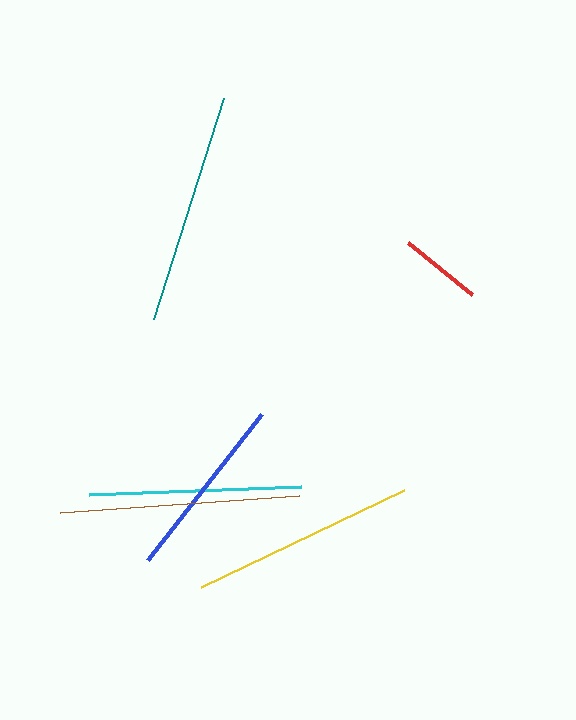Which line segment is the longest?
The brown line is the longest at approximately 239 pixels.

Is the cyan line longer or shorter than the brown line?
The brown line is longer than the cyan line.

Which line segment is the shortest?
The red line is the shortest at approximately 82 pixels.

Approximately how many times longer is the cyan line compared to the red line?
The cyan line is approximately 2.6 times the length of the red line.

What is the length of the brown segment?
The brown segment is approximately 239 pixels long.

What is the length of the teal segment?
The teal segment is approximately 232 pixels long.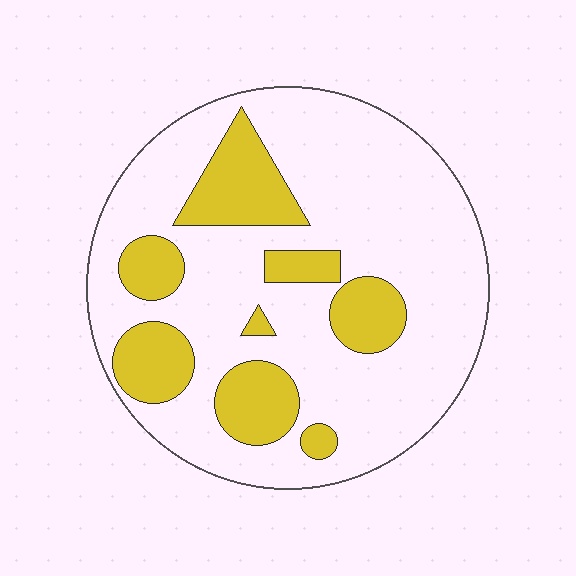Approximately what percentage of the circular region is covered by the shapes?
Approximately 25%.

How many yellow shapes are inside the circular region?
8.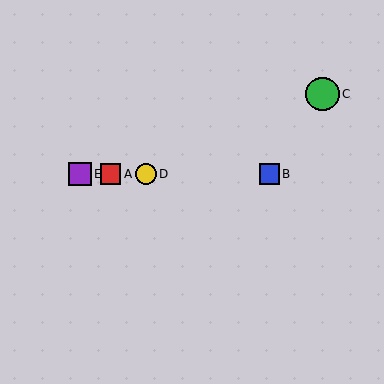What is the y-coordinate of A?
Object A is at y≈174.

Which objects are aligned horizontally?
Objects A, B, D, E are aligned horizontally.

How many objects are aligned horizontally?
4 objects (A, B, D, E) are aligned horizontally.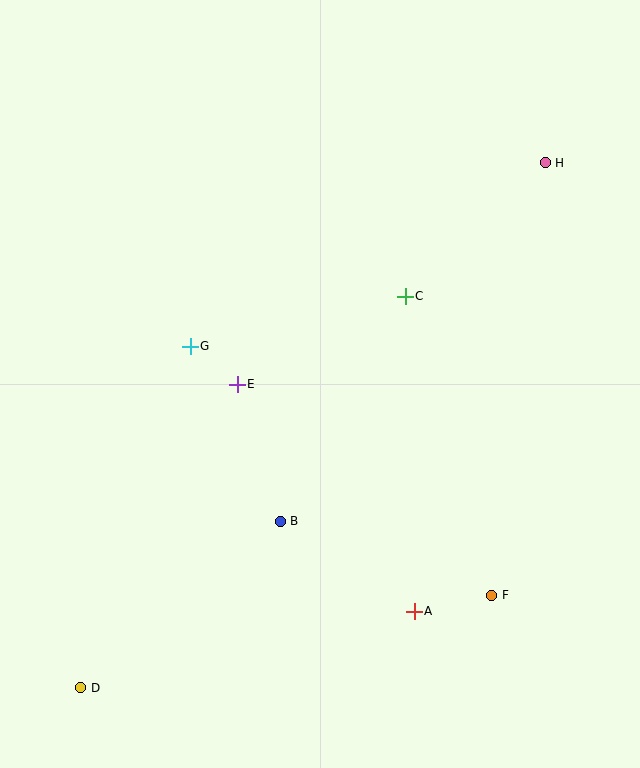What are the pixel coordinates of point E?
Point E is at (237, 384).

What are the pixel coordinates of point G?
Point G is at (190, 346).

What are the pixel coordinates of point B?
Point B is at (280, 521).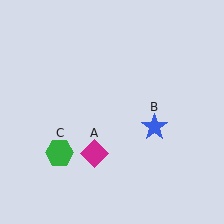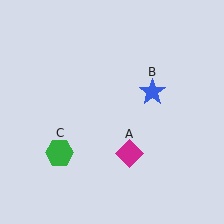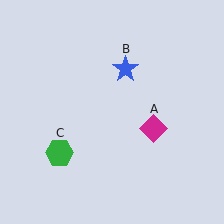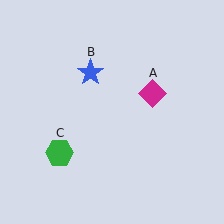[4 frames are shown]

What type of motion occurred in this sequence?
The magenta diamond (object A), blue star (object B) rotated counterclockwise around the center of the scene.